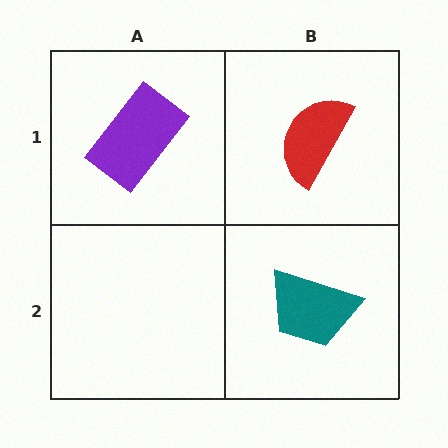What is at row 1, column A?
A purple rectangle.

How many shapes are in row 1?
2 shapes.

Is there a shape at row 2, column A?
No, that cell is empty.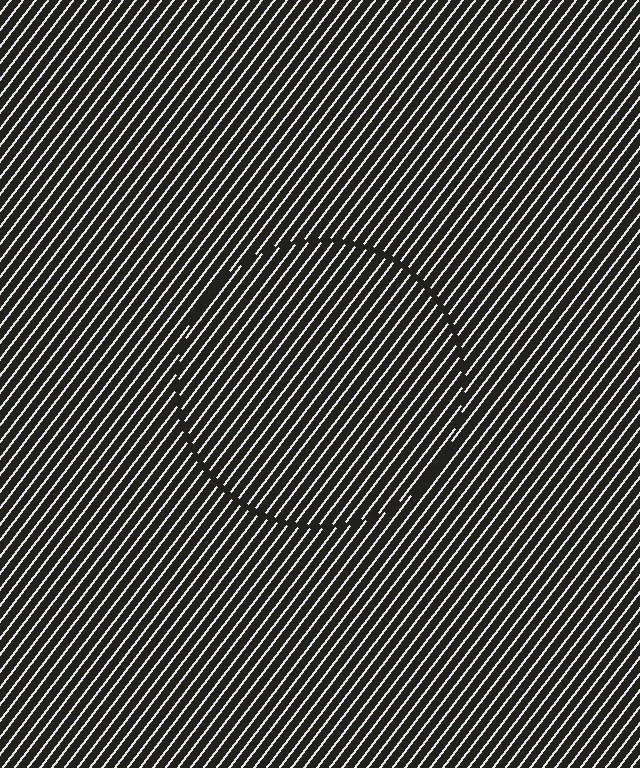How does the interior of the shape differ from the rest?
The interior of the shape contains the same grating, shifted by half a period — the contour is defined by the phase discontinuity where line-ends from the inner and outer gratings abut.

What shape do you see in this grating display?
An illusory circle. The interior of the shape contains the same grating, shifted by half a period — the contour is defined by the phase discontinuity where line-ends from the inner and outer gratings abut.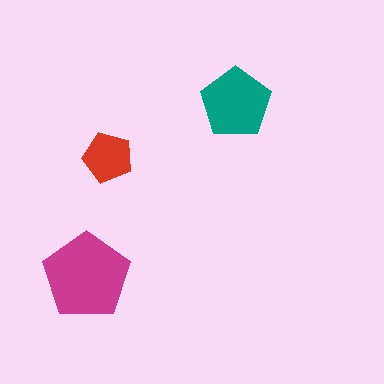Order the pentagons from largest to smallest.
the magenta one, the teal one, the red one.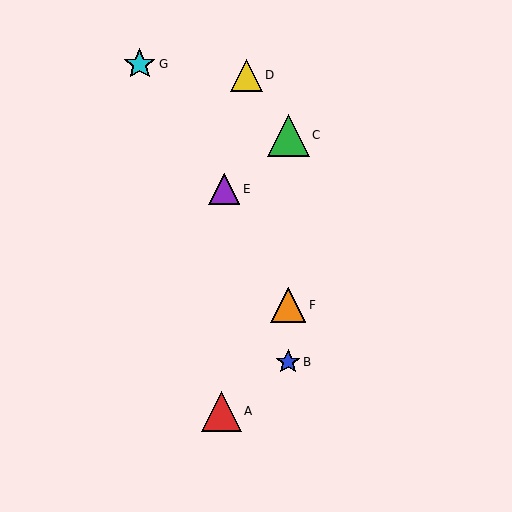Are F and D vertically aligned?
No, F is at x≈288 and D is at x≈246.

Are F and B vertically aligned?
Yes, both are at x≈288.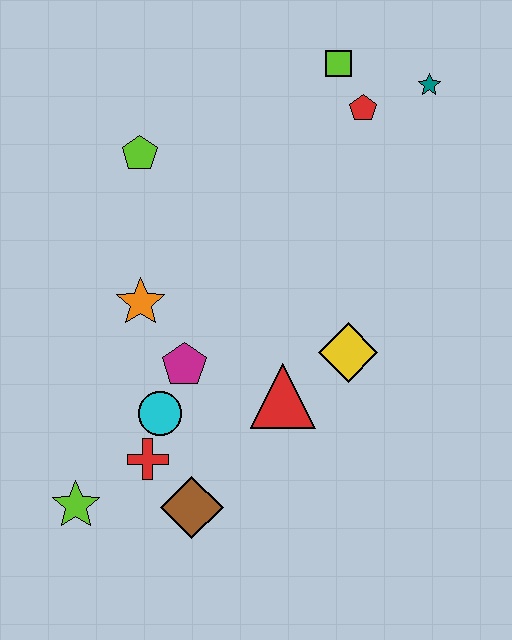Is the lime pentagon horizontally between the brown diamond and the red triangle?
No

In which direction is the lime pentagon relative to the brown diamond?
The lime pentagon is above the brown diamond.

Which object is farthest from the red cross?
The teal star is farthest from the red cross.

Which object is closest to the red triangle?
The yellow diamond is closest to the red triangle.